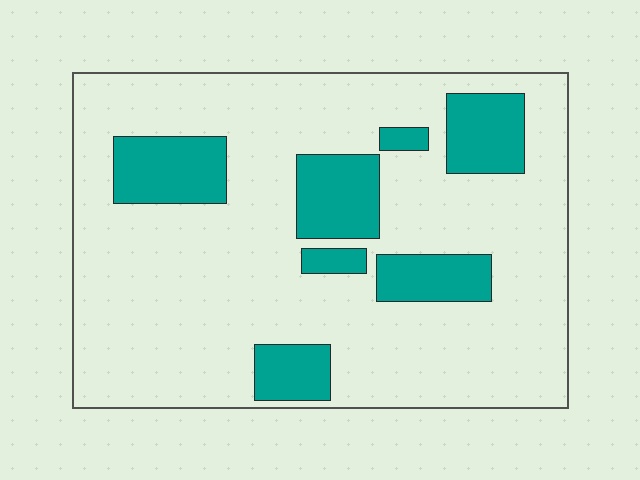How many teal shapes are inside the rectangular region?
7.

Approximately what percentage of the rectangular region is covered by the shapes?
Approximately 20%.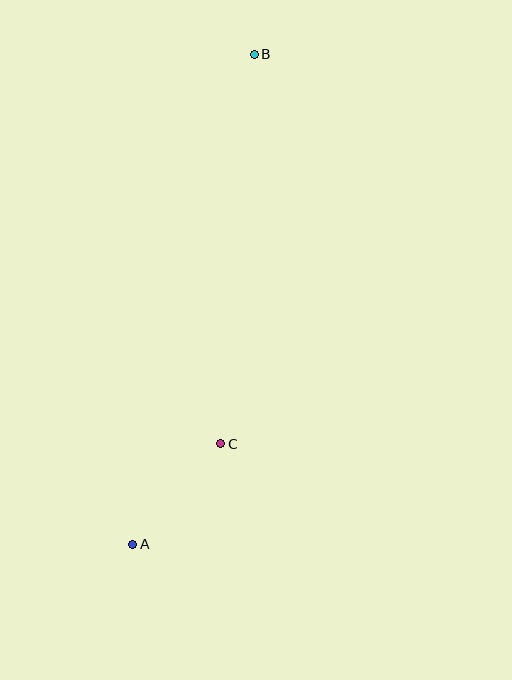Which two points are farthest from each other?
Points A and B are farthest from each other.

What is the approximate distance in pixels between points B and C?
The distance between B and C is approximately 391 pixels.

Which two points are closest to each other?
Points A and C are closest to each other.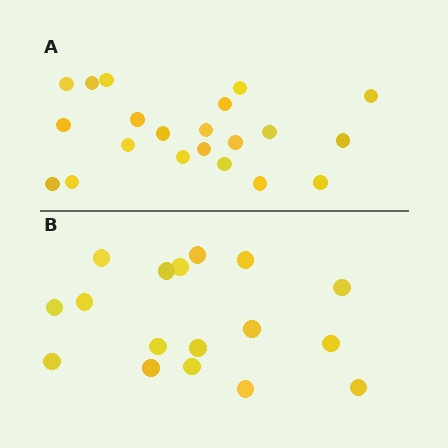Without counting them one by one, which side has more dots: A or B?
Region A (the top region) has more dots.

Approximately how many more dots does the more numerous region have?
Region A has about 4 more dots than region B.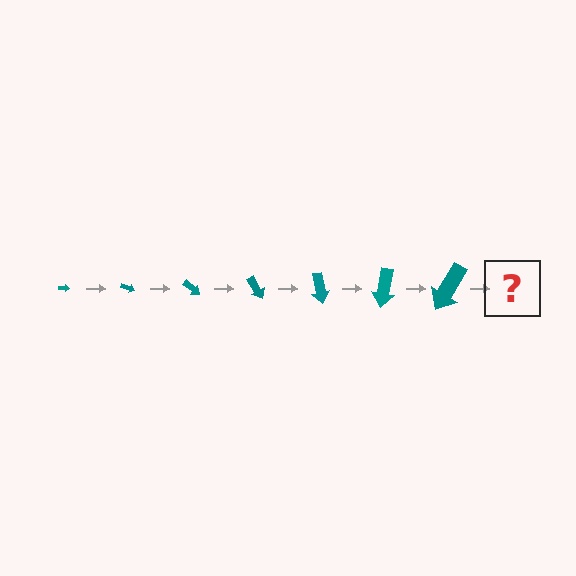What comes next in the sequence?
The next element should be an arrow, larger than the previous one and rotated 140 degrees from the start.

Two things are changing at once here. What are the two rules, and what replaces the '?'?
The two rules are that the arrow grows larger each step and it rotates 20 degrees each step. The '?' should be an arrow, larger than the previous one and rotated 140 degrees from the start.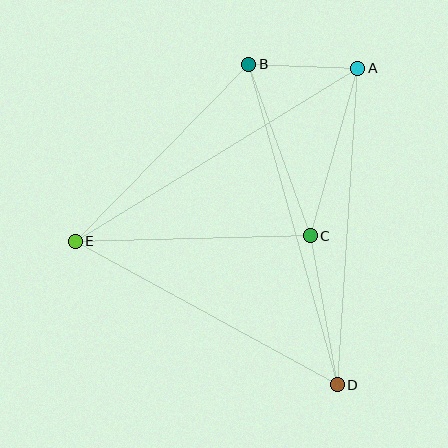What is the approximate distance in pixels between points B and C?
The distance between B and C is approximately 182 pixels.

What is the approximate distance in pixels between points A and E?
The distance between A and E is approximately 332 pixels.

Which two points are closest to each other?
Points A and B are closest to each other.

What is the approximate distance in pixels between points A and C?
The distance between A and C is approximately 174 pixels.